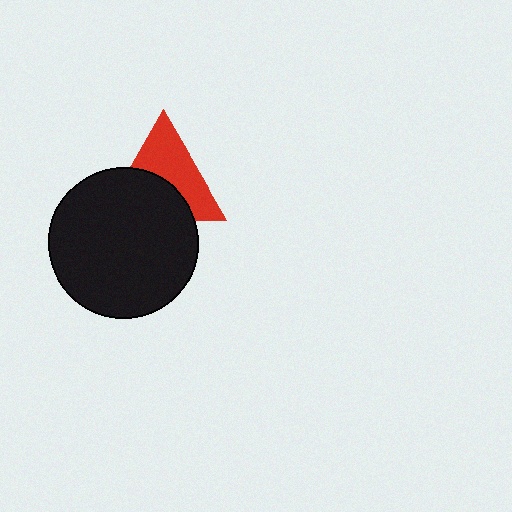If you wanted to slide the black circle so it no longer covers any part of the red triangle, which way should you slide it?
Slide it down — that is the most direct way to separate the two shapes.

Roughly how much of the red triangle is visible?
About half of it is visible (roughly 53%).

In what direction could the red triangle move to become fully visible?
The red triangle could move up. That would shift it out from behind the black circle entirely.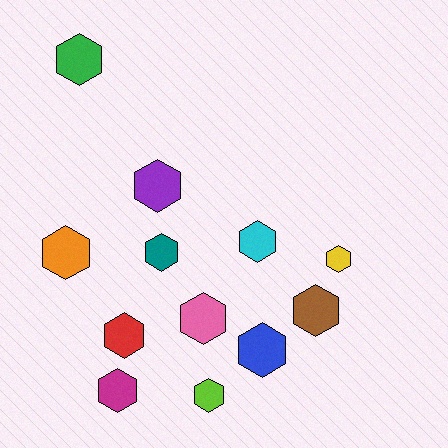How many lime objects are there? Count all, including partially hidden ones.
There is 1 lime object.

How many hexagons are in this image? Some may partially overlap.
There are 12 hexagons.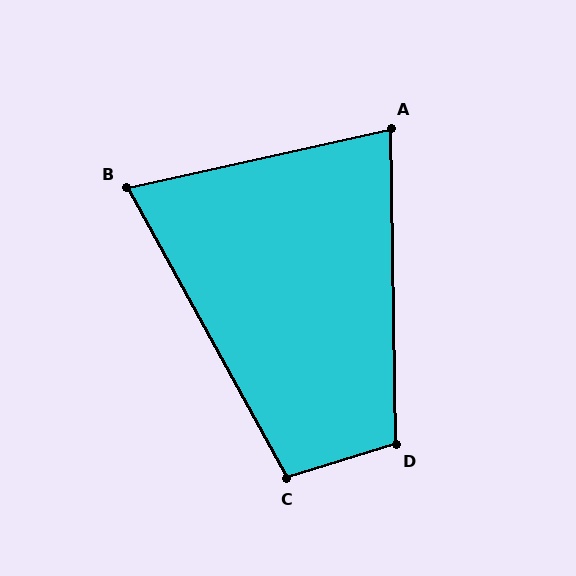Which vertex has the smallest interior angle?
B, at approximately 74 degrees.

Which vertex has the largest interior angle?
D, at approximately 106 degrees.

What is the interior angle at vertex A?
Approximately 78 degrees (acute).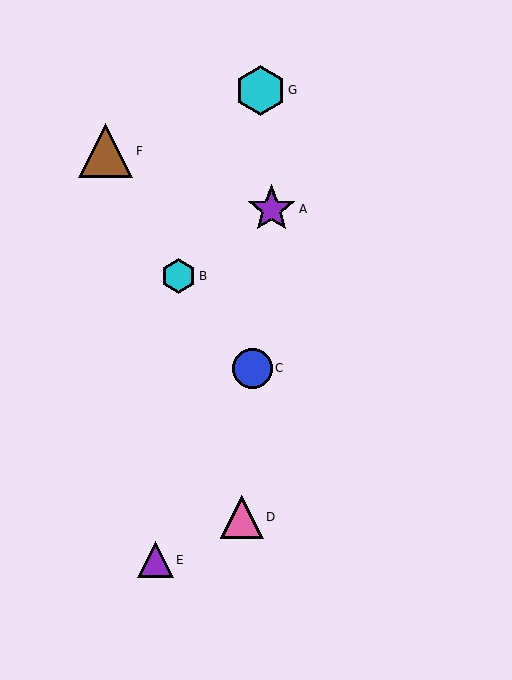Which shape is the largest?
The brown triangle (labeled F) is the largest.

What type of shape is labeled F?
Shape F is a brown triangle.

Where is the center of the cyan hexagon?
The center of the cyan hexagon is at (178, 276).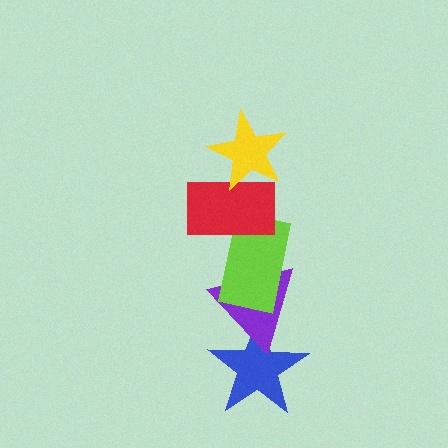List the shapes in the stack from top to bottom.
From top to bottom: the yellow star, the red rectangle, the lime rectangle, the purple triangle, the blue star.